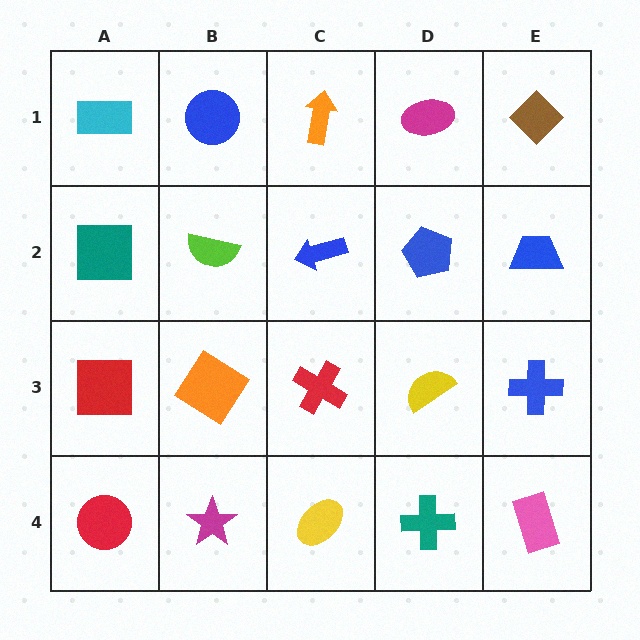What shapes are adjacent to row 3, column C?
A blue arrow (row 2, column C), a yellow ellipse (row 4, column C), an orange diamond (row 3, column B), a yellow semicircle (row 3, column D).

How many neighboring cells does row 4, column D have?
3.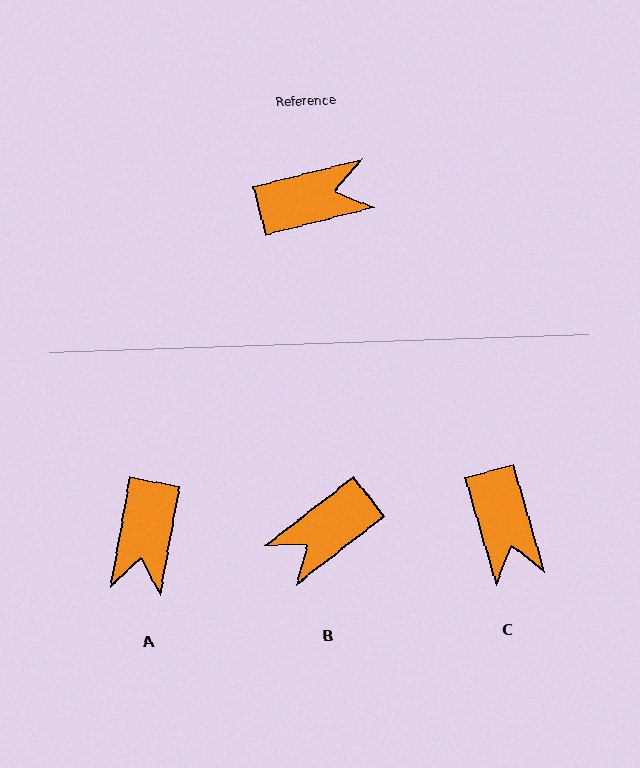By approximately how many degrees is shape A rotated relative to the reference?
Approximately 114 degrees clockwise.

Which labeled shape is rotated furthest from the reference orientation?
B, about 157 degrees away.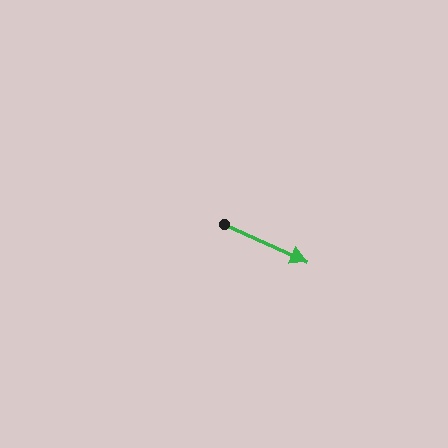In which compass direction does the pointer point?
Southeast.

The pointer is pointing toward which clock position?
Roughly 4 o'clock.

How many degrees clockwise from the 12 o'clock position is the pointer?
Approximately 115 degrees.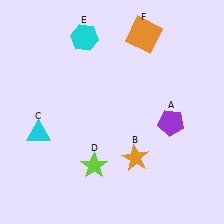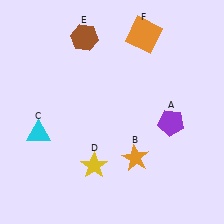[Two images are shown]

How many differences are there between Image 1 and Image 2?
There are 2 differences between the two images.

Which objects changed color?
D changed from lime to yellow. E changed from cyan to brown.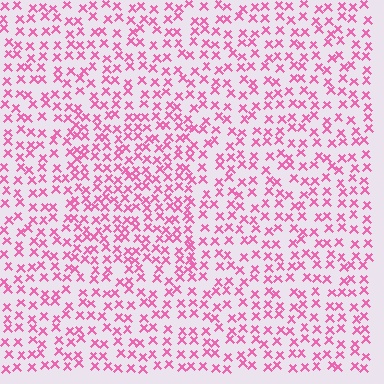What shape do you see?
I see a rectangle.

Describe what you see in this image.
The image contains small pink elements arranged at two different densities. A rectangle-shaped region is visible where the elements are more densely packed than the surrounding area.